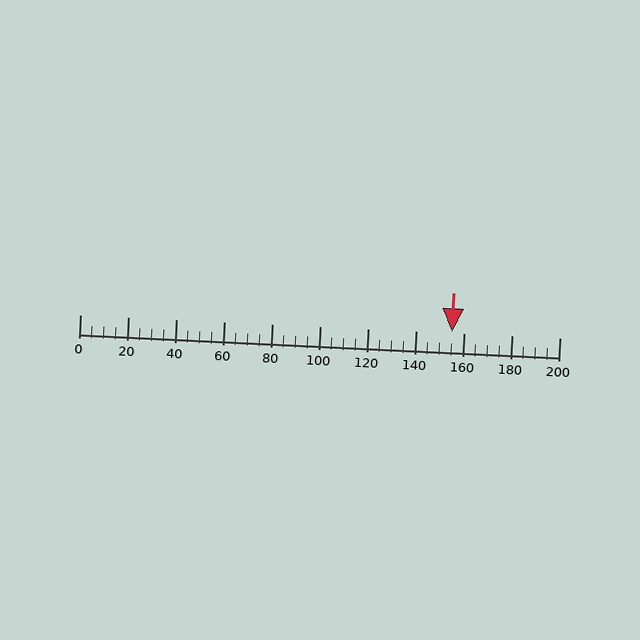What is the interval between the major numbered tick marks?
The major tick marks are spaced 20 units apart.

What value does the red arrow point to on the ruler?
The red arrow points to approximately 155.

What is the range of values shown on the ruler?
The ruler shows values from 0 to 200.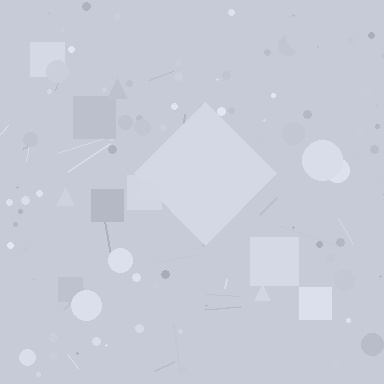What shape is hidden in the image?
A diamond is hidden in the image.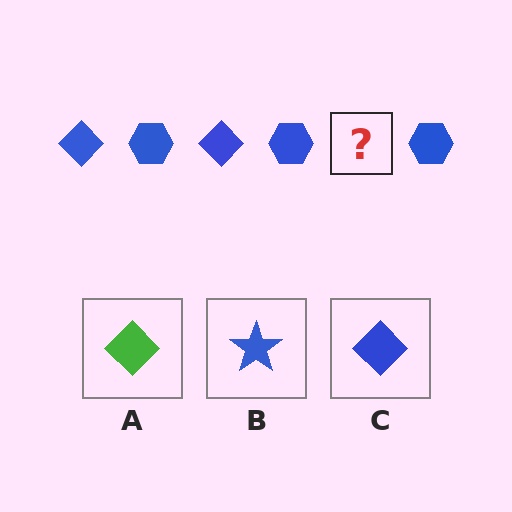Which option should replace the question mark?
Option C.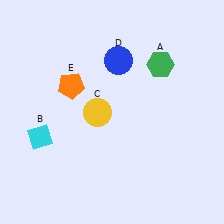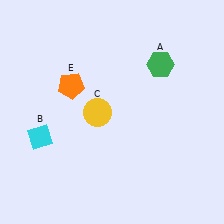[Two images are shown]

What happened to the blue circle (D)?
The blue circle (D) was removed in Image 2. It was in the top-right area of Image 1.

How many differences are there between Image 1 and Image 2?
There is 1 difference between the two images.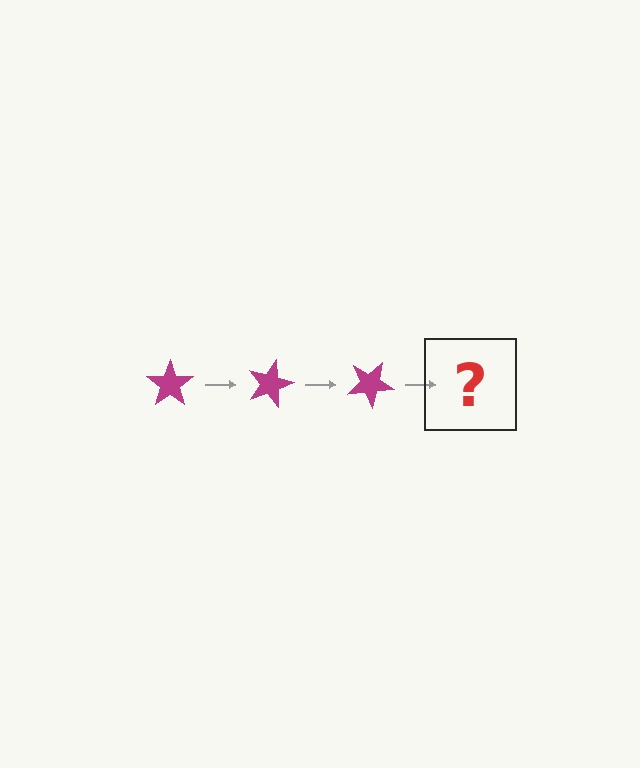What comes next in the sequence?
The next element should be a magenta star rotated 45 degrees.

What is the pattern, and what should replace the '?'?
The pattern is that the star rotates 15 degrees each step. The '?' should be a magenta star rotated 45 degrees.